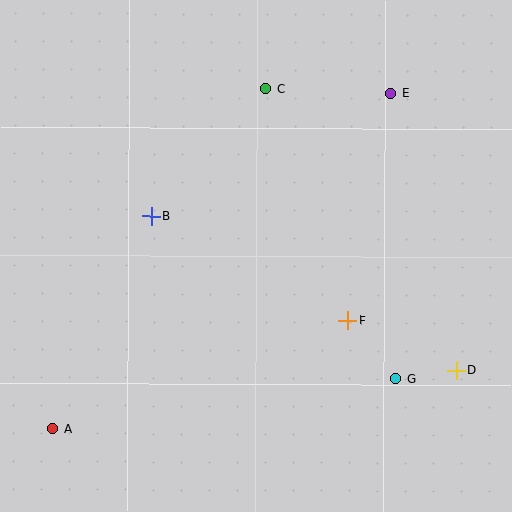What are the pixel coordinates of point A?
Point A is at (53, 429).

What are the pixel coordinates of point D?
Point D is at (457, 370).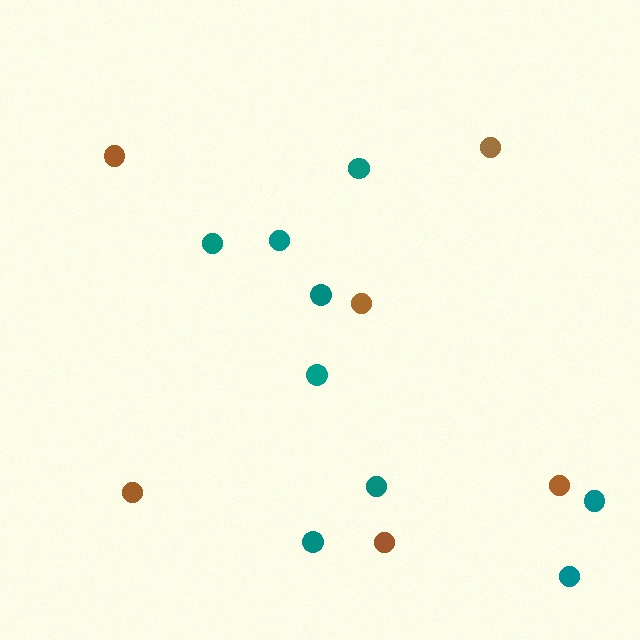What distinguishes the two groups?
There are 2 groups: one group of brown circles (6) and one group of teal circles (9).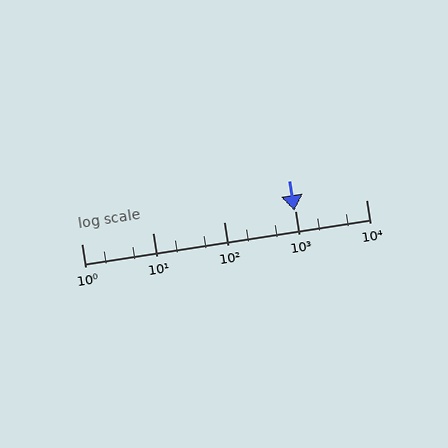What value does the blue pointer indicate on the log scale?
The pointer indicates approximately 970.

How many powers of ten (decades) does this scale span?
The scale spans 4 decades, from 1 to 10000.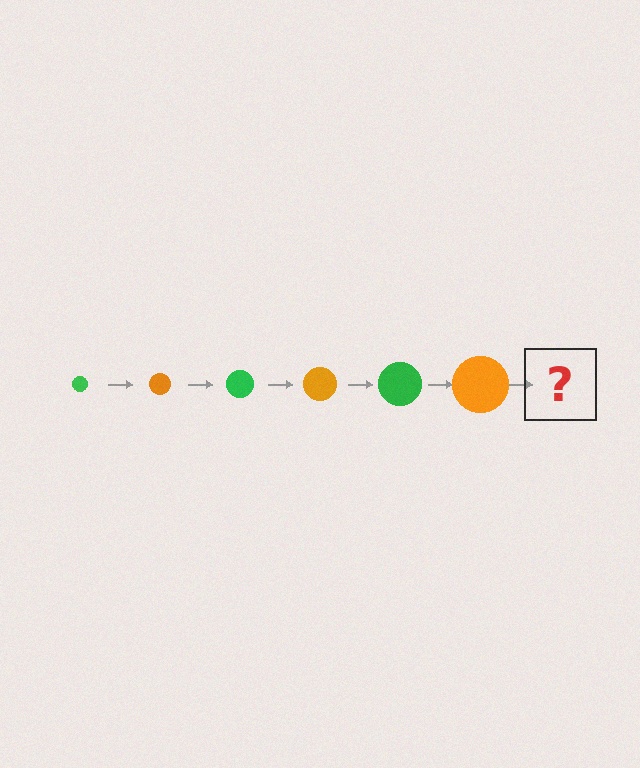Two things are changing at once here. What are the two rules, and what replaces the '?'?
The two rules are that the circle grows larger each step and the color cycles through green and orange. The '?' should be a green circle, larger than the previous one.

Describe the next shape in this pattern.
It should be a green circle, larger than the previous one.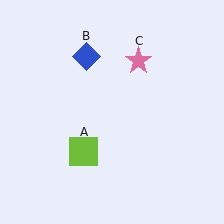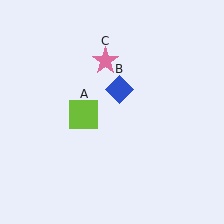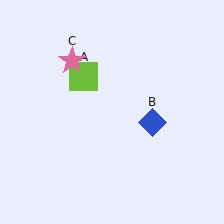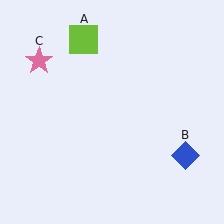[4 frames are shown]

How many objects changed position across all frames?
3 objects changed position: lime square (object A), blue diamond (object B), pink star (object C).